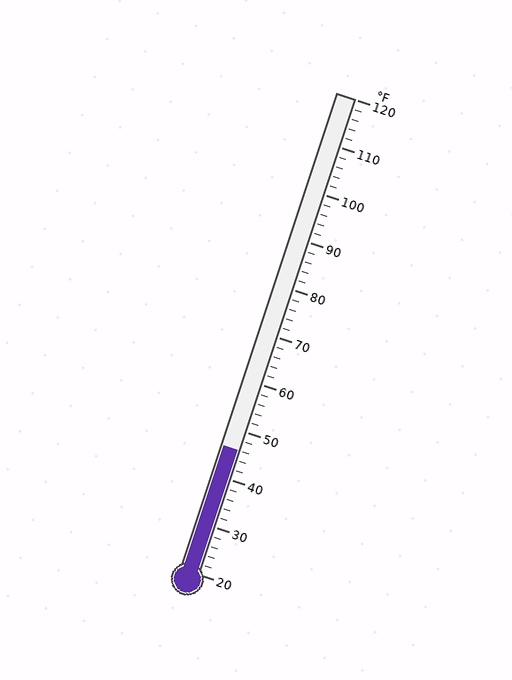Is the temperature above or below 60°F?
The temperature is below 60°F.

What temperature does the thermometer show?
The thermometer shows approximately 46°F.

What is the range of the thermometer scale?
The thermometer scale ranges from 20°F to 120°F.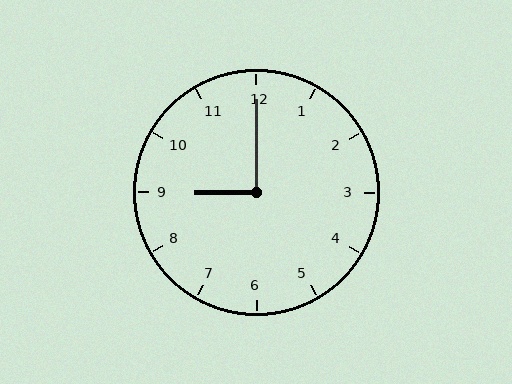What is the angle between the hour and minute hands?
Approximately 90 degrees.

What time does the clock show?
9:00.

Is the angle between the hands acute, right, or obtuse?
It is right.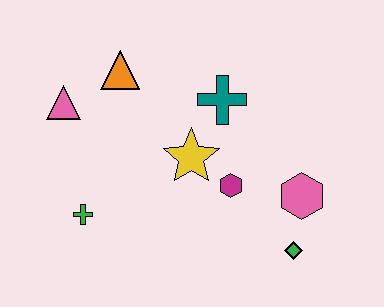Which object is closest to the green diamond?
The pink hexagon is closest to the green diamond.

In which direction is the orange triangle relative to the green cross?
The orange triangle is above the green cross.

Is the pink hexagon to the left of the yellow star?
No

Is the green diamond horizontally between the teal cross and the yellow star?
No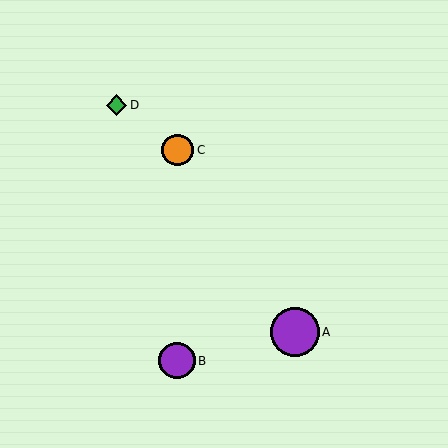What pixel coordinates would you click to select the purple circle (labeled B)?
Click at (177, 361) to select the purple circle B.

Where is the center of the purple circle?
The center of the purple circle is at (295, 332).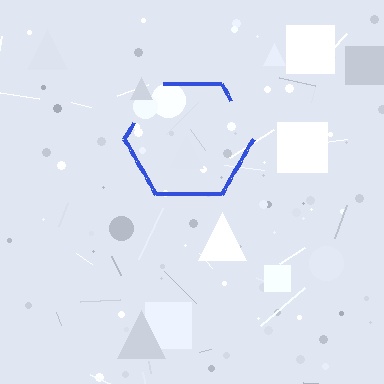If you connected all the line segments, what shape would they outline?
They would outline a hexagon.